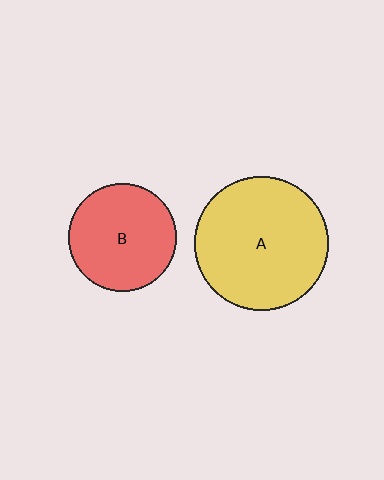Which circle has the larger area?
Circle A (yellow).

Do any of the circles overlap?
No, none of the circles overlap.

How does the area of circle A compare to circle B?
Approximately 1.5 times.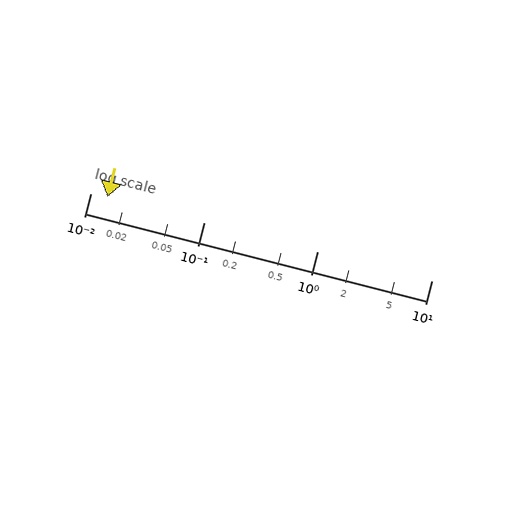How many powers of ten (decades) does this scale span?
The scale spans 3 decades, from 0.01 to 10.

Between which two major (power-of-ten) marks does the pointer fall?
The pointer is between 0.01 and 0.1.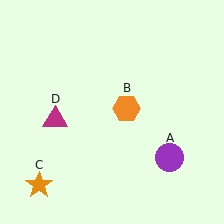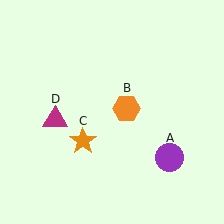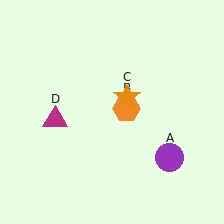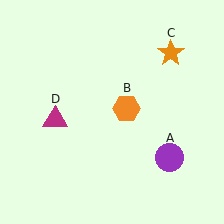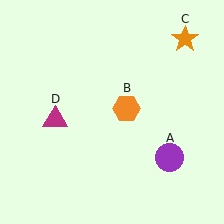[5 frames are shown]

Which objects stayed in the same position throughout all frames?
Purple circle (object A) and orange hexagon (object B) and magenta triangle (object D) remained stationary.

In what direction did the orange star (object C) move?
The orange star (object C) moved up and to the right.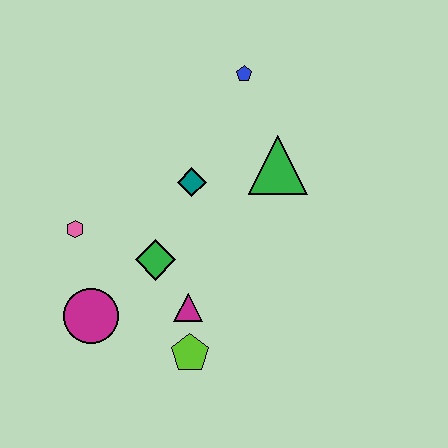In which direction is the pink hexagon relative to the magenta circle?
The pink hexagon is above the magenta circle.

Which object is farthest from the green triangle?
The magenta circle is farthest from the green triangle.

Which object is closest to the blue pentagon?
The green triangle is closest to the blue pentagon.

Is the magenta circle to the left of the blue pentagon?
Yes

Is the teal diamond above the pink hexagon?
Yes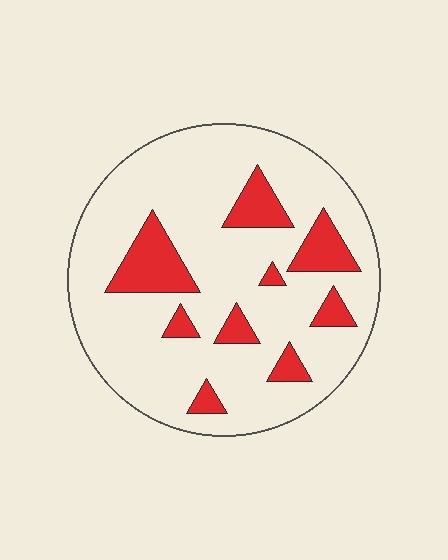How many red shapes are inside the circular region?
9.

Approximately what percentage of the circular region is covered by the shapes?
Approximately 20%.